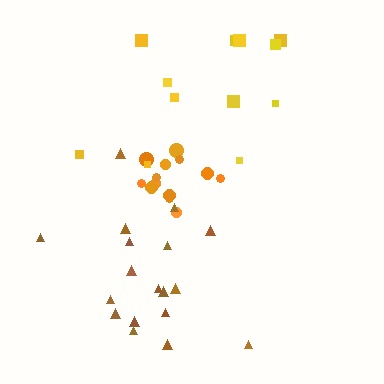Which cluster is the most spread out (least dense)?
Yellow.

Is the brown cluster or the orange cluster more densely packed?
Orange.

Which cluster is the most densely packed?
Orange.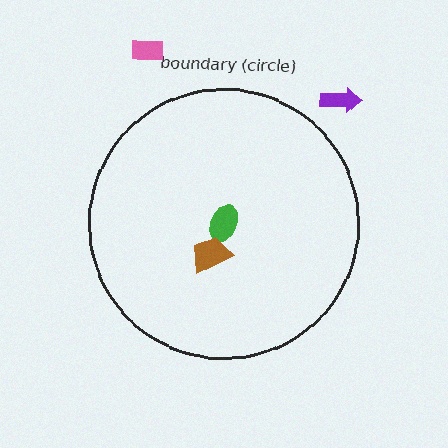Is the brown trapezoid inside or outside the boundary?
Inside.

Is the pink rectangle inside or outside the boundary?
Outside.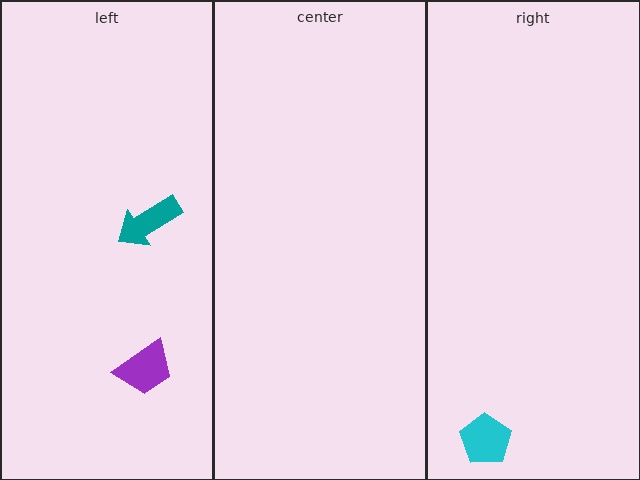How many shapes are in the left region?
2.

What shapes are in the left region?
The purple trapezoid, the teal arrow.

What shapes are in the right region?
The cyan pentagon.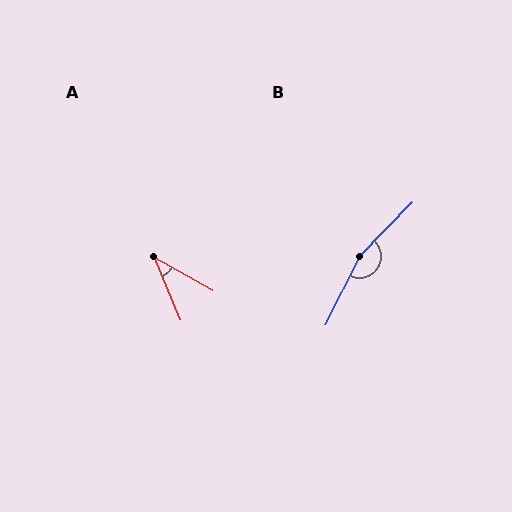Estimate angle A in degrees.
Approximately 38 degrees.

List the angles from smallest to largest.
A (38°), B (162°).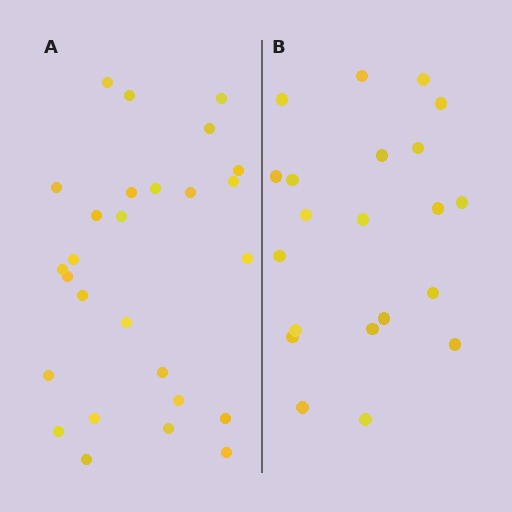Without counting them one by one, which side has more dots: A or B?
Region A (the left region) has more dots.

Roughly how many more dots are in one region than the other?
Region A has about 6 more dots than region B.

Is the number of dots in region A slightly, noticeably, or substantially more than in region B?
Region A has noticeably more, but not dramatically so. The ratio is roughly 1.3 to 1.